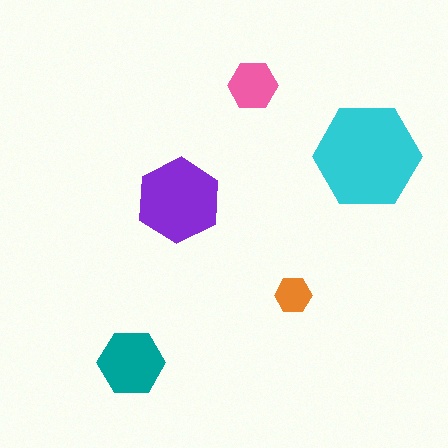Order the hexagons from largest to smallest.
the cyan one, the purple one, the teal one, the pink one, the orange one.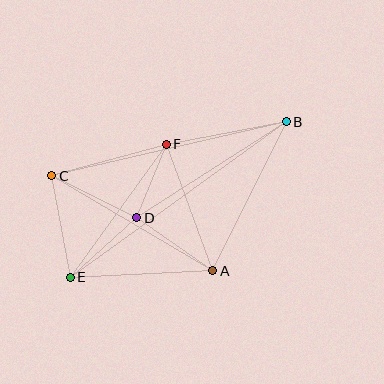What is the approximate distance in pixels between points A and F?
The distance between A and F is approximately 135 pixels.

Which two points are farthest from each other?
Points B and E are farthest from each other.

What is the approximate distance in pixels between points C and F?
The distance between C and F is approximately 119 pixels.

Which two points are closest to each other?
Points D and F are closest to each other.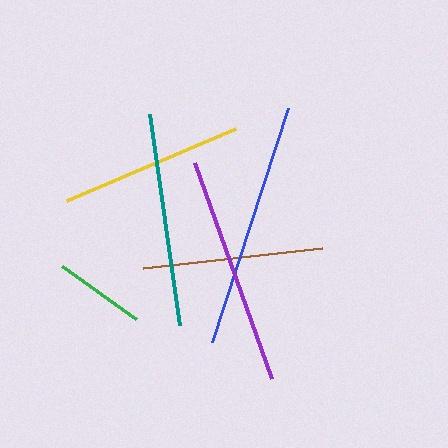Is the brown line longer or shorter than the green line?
The brown line is longer than the green line.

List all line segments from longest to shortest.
From longest to shortest: blue, purple, teal, yellow, brown, green.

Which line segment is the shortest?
The green line is the shortest at approximately 91 pixels.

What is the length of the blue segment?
The blue segment is approximately 246 pixels long.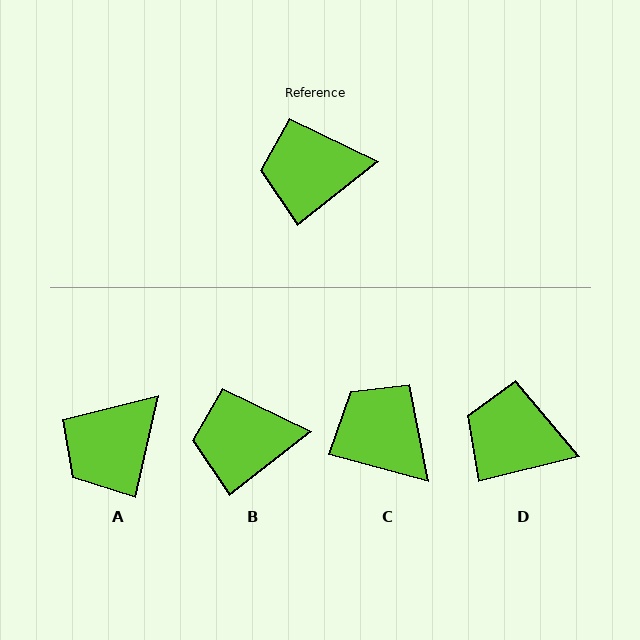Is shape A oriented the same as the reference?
No, it is off by about 39 degrees.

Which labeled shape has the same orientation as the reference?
B.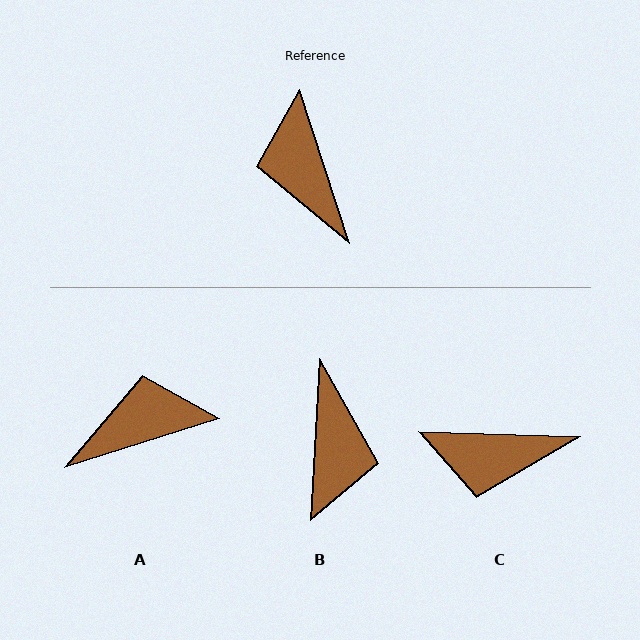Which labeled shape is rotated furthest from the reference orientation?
B, about 159 degrees away.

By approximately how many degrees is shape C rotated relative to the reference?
Approximately 70 degrees counter-clockwise.